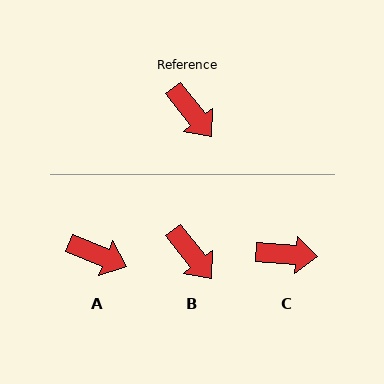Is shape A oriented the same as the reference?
No, it is off by about 29 degrees.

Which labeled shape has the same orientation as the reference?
B.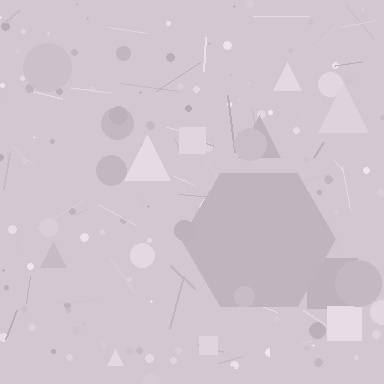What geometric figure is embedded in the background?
A hexagon is embedded in the background.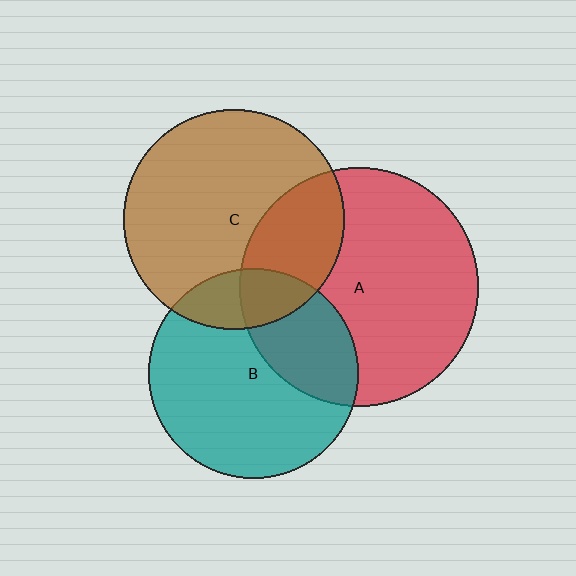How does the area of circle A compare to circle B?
Approximately 1.3 times.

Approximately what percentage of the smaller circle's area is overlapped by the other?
Approximately 20%.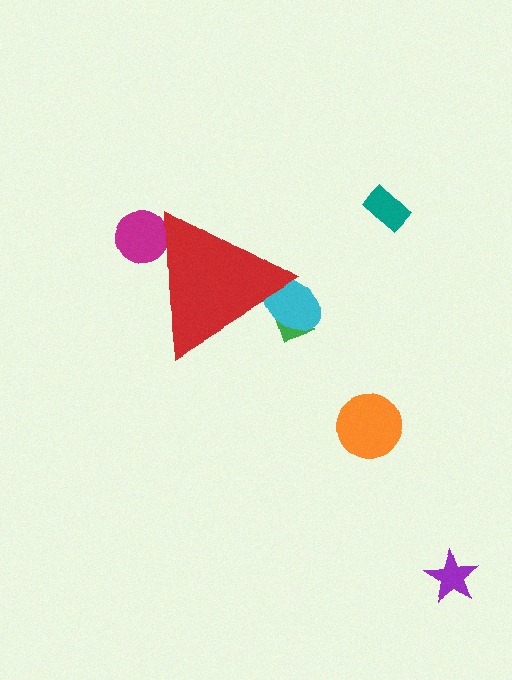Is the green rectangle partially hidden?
Yes, the green rectangle is partially hidden behind the red triangle.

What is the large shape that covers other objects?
A red triangle.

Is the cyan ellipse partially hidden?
Yes, the cyan ellipse is partially hidden behind the red triangle.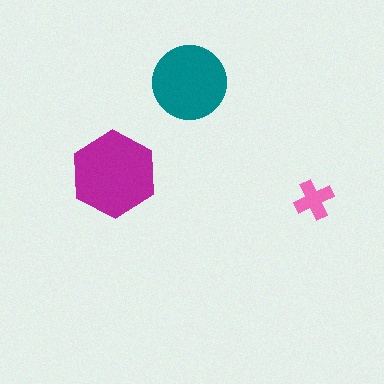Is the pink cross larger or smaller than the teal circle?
Smaller.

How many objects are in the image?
There are 3 objects in the image.